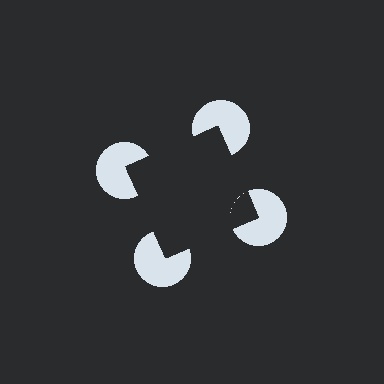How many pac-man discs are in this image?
There are 4 — one at each vertex of the illusory square.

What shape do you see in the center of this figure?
An illusory square — its edges are inferred from the aligned wedge cuts in the pac-man discs, not physically drawn.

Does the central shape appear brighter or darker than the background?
It typically appears slightly darker than the background, even though no actual brightness change is drawn.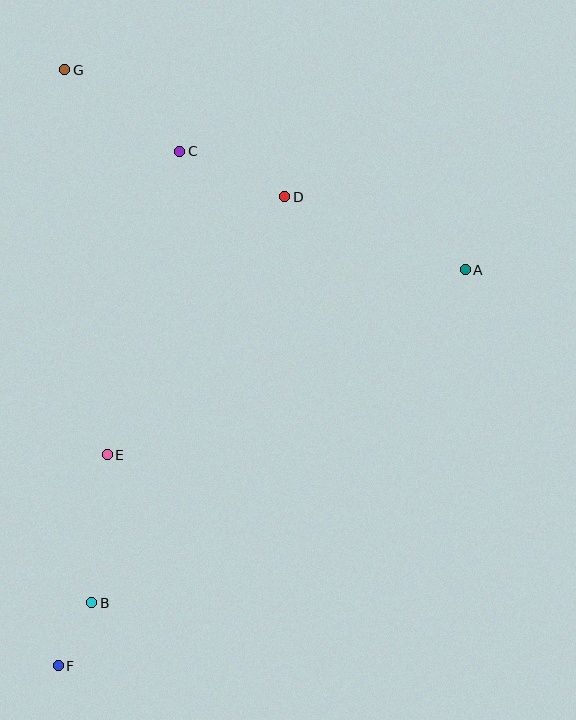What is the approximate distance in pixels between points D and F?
The distance between D and F is approximately 521 pixels.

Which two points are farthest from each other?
Points F and G are farthest from each other.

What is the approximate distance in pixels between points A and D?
The distance between A and D is approximately 195 pixels.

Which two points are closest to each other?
Points B and F are closest to each other.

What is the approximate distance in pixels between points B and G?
The distance between B and G is approximately 534 pixels.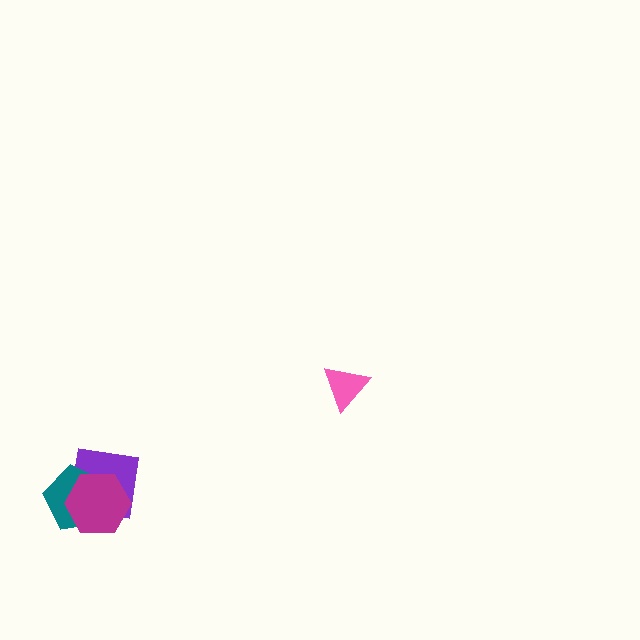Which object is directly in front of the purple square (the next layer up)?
The teal pentagon is directly in front of the purple square.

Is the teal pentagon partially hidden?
Yes, it is partially covered by another shape.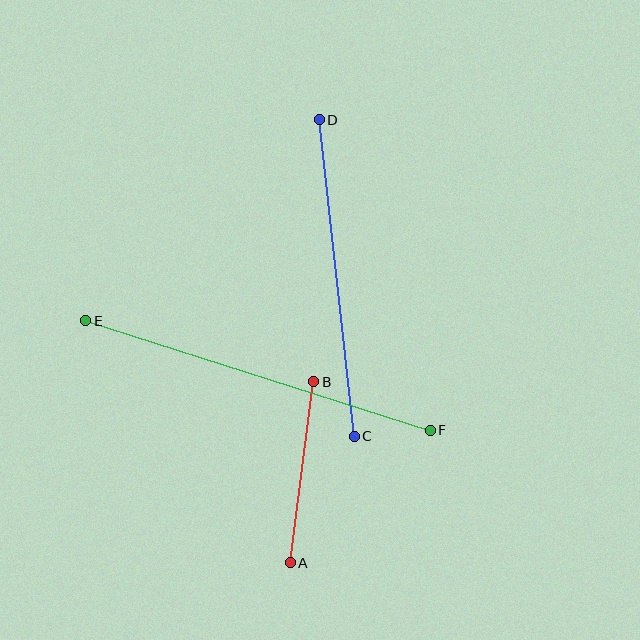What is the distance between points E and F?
The distance is approximately 361 pixels.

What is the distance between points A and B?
The distance is approximately 183 pixels.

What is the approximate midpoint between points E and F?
The midpoint is at approximately (258, 376) pixels.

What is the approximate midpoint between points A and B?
The midpoint is at approximately (302, 472) pixels.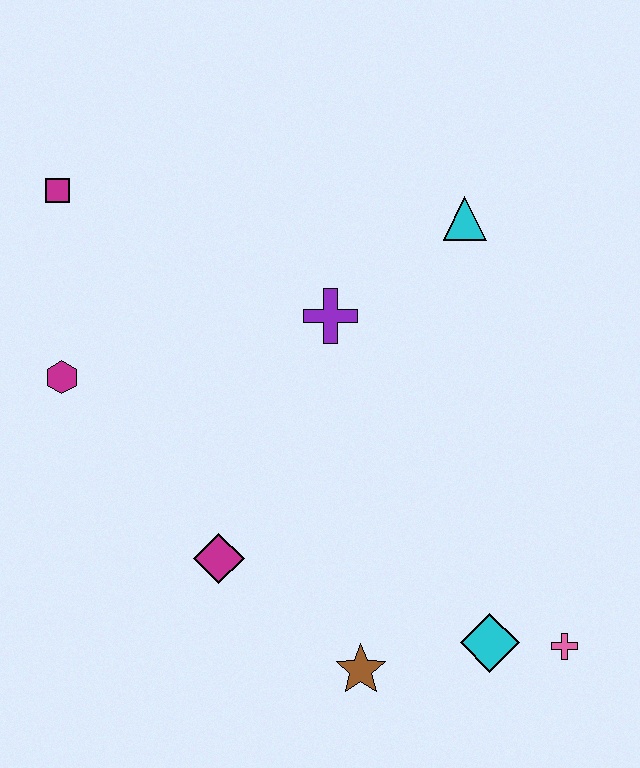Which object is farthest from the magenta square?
The pink cross is farthest from the magenta square.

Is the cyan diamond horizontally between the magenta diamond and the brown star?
No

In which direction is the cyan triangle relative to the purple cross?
The cyan triangle is to the right of the purple cross.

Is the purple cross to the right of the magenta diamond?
Yes